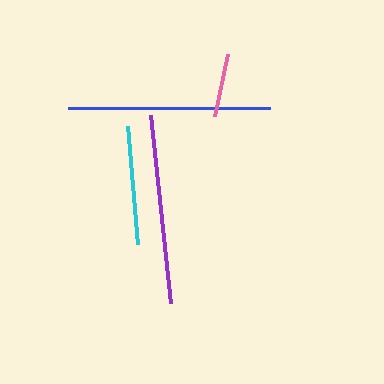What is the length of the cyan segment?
The cyan segment is approximately 119 pixels long.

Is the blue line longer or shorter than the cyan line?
The blue line is longer than the cyan line.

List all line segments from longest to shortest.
From longest to shortest: blue, purple, cyan, pink.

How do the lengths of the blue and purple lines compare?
The blue and purple lines are approximately the same length.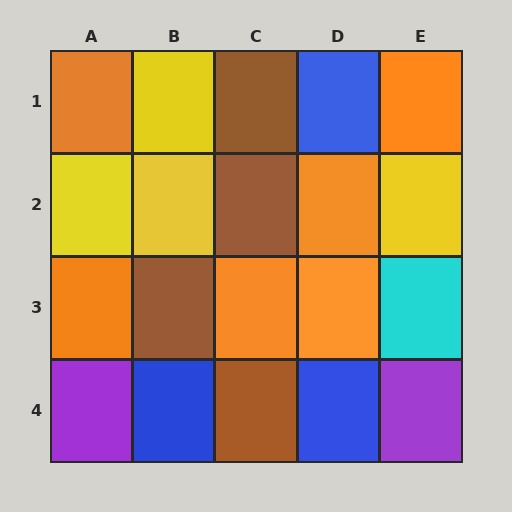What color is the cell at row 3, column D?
Orange.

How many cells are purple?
2 cells are purple.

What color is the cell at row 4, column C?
Brown.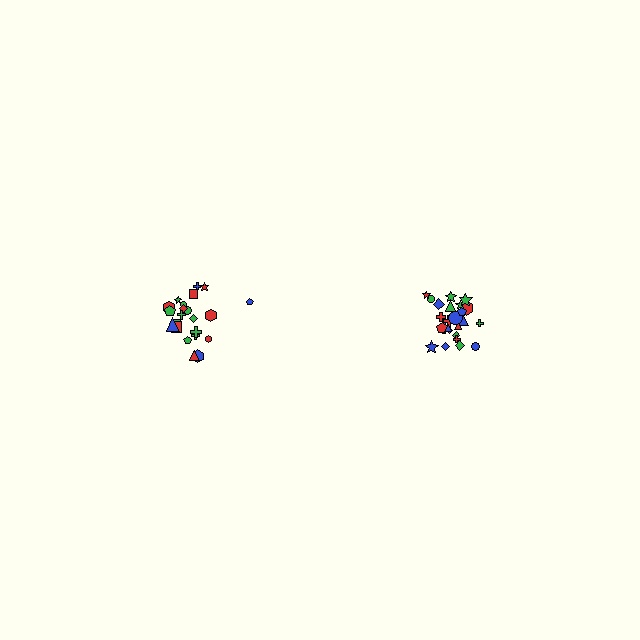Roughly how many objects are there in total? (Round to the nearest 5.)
Roughly 45 objects in total.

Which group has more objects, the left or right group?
The right group.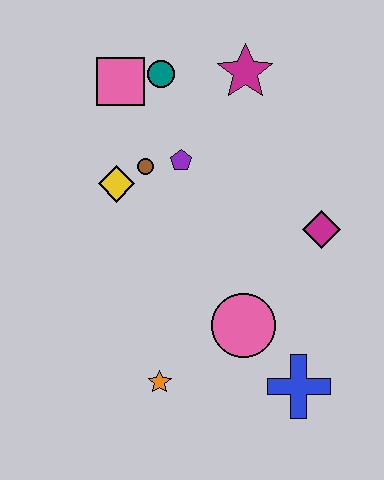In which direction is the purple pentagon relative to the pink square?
The purple pentagon is below the pink square.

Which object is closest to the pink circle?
The blue cross is closest to the pink circle.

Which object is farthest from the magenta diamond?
The pink square is farthest from the magenta diamond.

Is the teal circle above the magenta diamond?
Yes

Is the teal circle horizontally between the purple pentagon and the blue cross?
No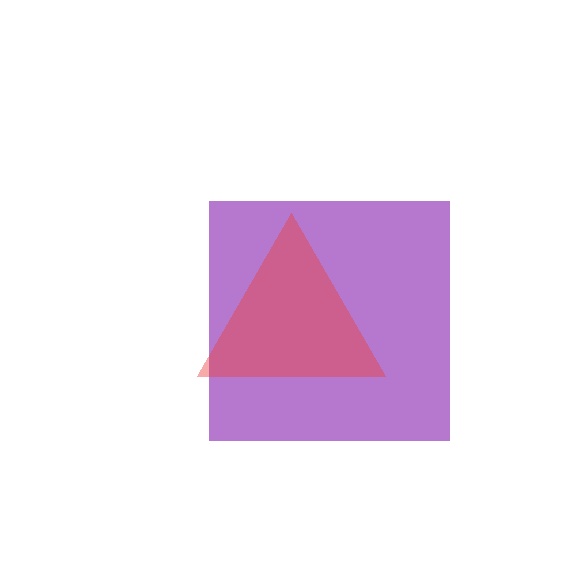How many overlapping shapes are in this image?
There are 2 overlapping shapes in the image.